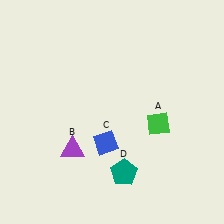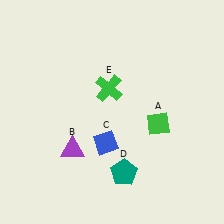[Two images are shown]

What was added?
A green cross (E) was added in Image 2.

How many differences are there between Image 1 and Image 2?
There is 1 difference between the two images.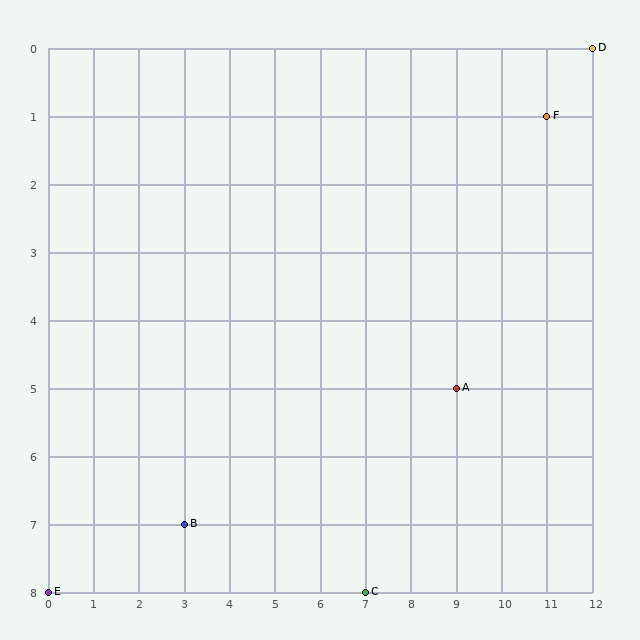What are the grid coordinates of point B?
Point B is at grid coordinates (3, 7).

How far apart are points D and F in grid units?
Points D and F are 1 column and 1 row apart (about 1.4 grid units diagonally).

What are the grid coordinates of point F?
Point F is at grid coordinates (11, 1).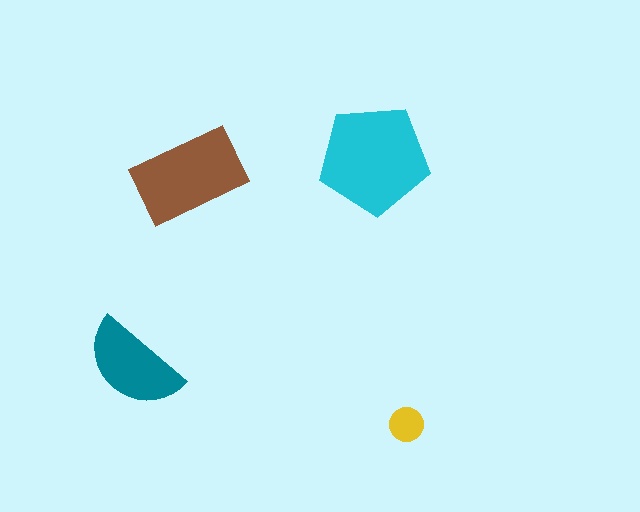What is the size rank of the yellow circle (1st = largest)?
4th.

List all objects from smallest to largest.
The yellow circle, the teal semicircle, the brown rectangle, the cyan pentagon.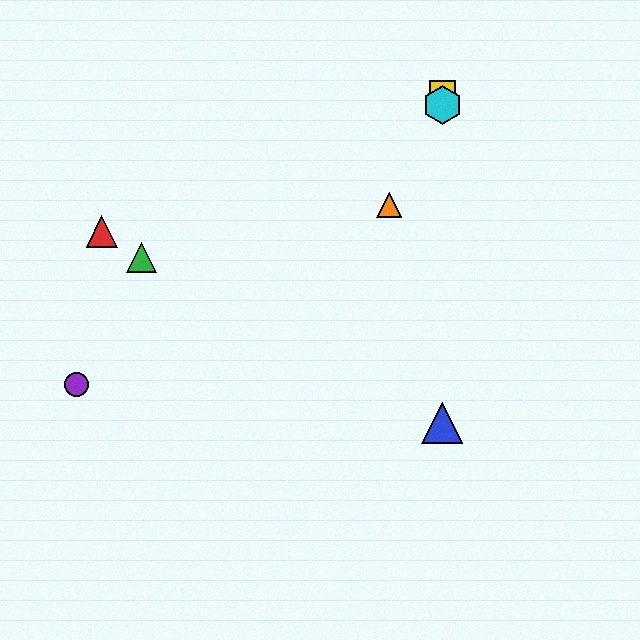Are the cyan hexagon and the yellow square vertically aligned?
Yes, both are at x≈442.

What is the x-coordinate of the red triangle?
The red triangle is at x≈102.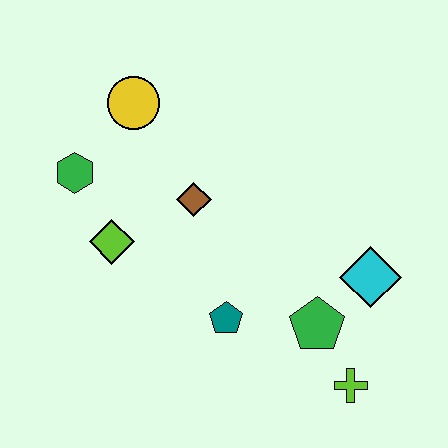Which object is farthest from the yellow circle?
The lime cross is farthest from the yellow circle.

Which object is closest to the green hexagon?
The lime diamond is closest to the green hexagon.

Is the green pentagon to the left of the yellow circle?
No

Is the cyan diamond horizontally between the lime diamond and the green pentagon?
No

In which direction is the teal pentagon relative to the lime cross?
The teal pentagon is to the left of the lime cross.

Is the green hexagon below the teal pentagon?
No